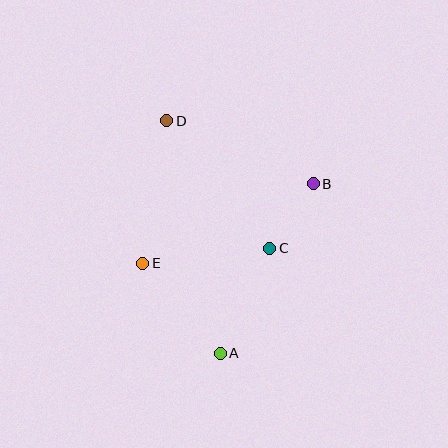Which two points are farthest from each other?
Points A and D are farthest from each other.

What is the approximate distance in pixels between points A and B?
The distance between A and B is approximately 193 pixels.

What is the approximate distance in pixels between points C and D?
The distance between C and D is approximately 164 pixels.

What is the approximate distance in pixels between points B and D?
The distance between B and D is approximately 160 pixels.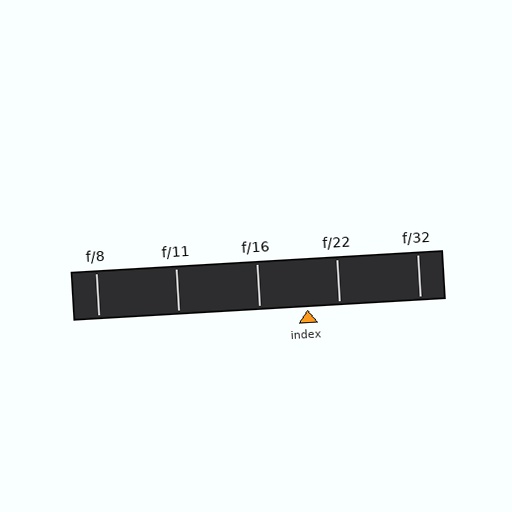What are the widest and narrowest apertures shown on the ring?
The widest aperture shown is f/8 and the narrowest is f/32.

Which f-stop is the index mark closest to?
The index mark is closest to f/22.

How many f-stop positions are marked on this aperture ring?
There are 5 f-stop positions marked.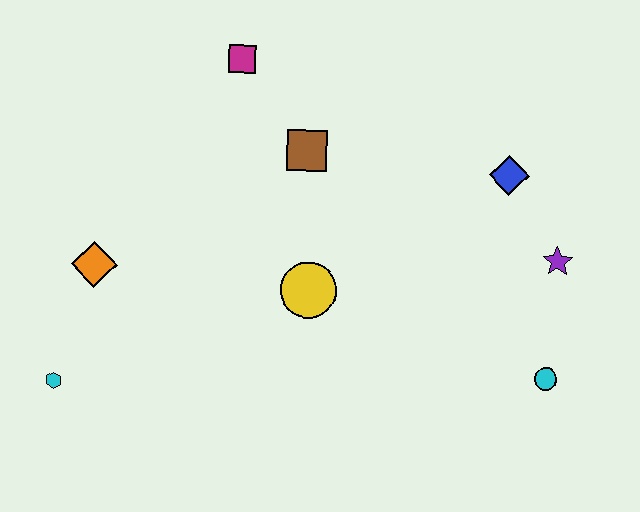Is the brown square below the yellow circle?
No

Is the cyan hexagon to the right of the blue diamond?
No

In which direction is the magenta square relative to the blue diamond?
The magenta square is to the left of the blue diamond.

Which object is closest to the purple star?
The blue diamond is closest to the purple star.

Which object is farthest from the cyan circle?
The cyan hexagon is farthest from the cyan circle.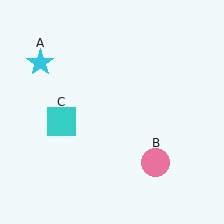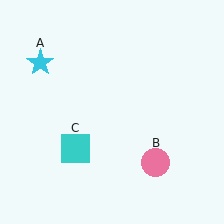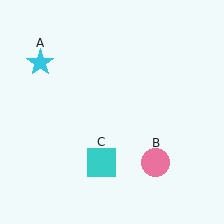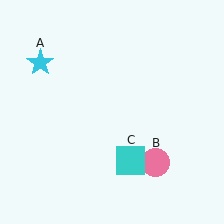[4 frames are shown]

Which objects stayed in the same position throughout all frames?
Cyan star (object A) and pink circle (object B) remained stationary.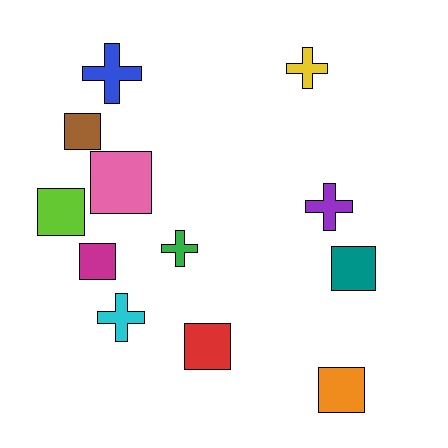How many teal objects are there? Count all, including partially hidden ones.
There is 1 teal object.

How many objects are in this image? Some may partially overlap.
There are 12 objects.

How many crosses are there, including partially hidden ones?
There are 5 crosses.